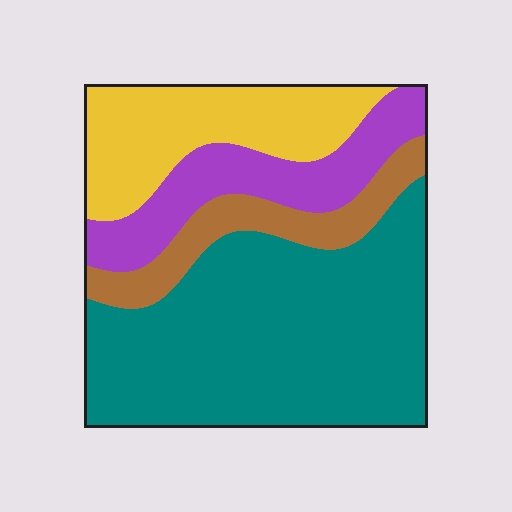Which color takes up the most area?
Teal, at roughly 50%.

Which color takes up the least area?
Brown, at roughly 10%.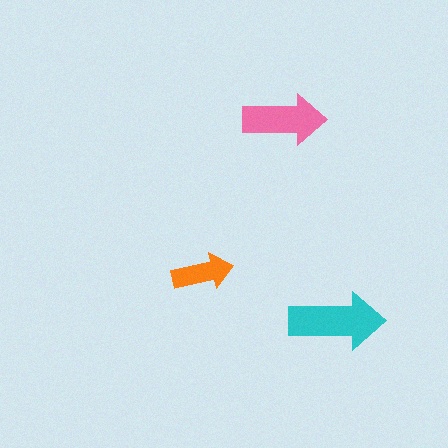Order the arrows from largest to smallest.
the cyan one, the pink one, the orange one.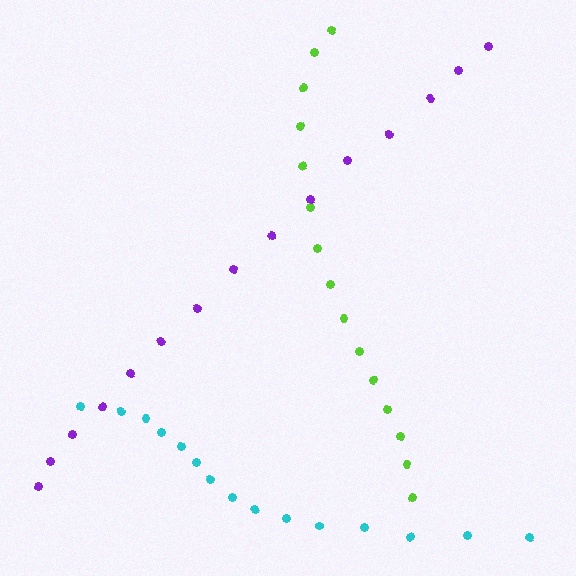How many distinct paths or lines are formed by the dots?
There are 3 distinct paths.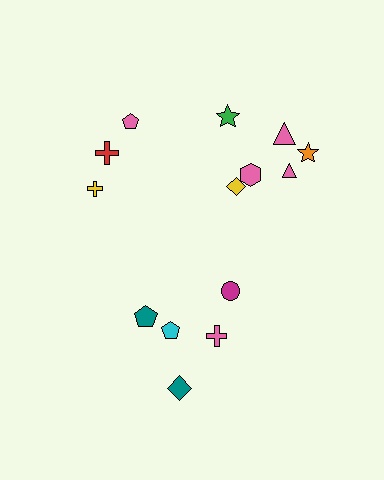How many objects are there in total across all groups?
There are 14 objects.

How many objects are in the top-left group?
There are 3 objects.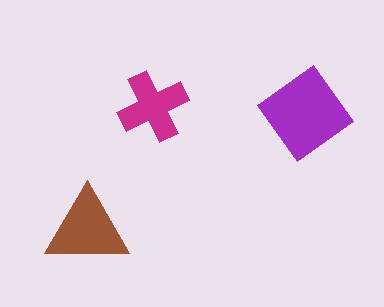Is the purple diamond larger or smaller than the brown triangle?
Larger.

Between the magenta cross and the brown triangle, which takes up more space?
The brown triangle.